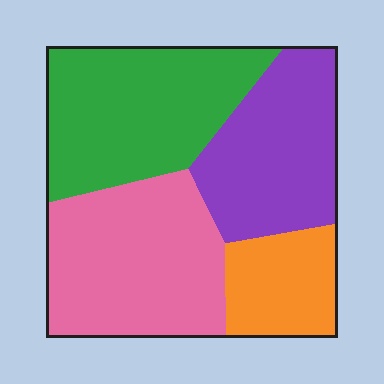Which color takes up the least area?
Orange, at roughly 15%.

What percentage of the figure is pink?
Pink takes up about one third (1/3) of the figure.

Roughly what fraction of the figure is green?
Green covers about 30% of the figure.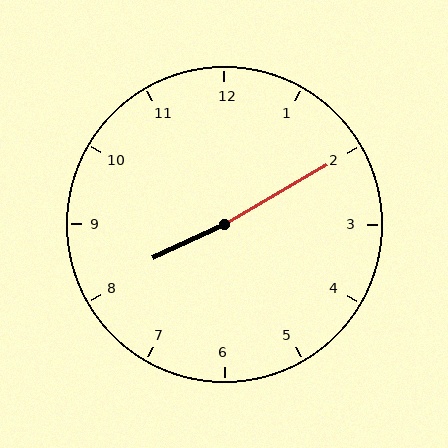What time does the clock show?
8:10.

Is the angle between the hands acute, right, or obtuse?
It is obtuse.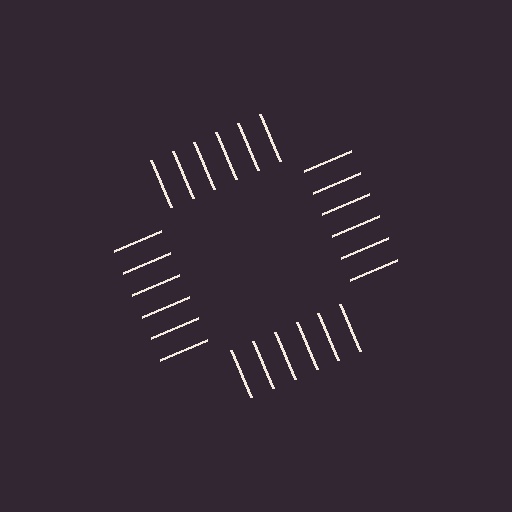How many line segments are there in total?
24 — 6 along each of the 4 edges.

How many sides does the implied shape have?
4 sides — the line-ends trace a square.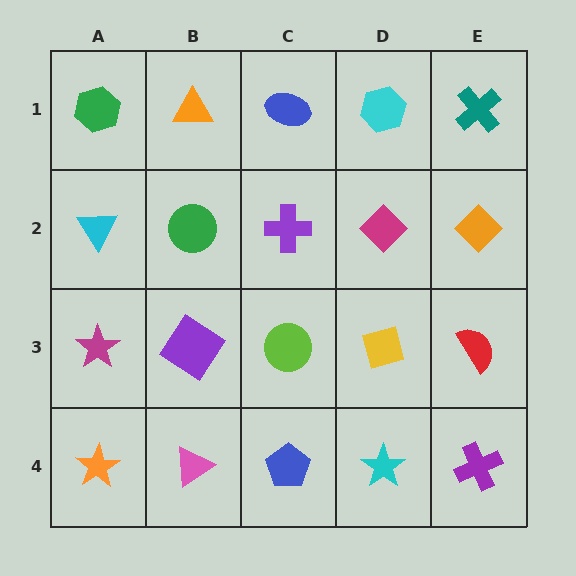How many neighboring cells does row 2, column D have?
4.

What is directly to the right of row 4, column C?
A cyan star.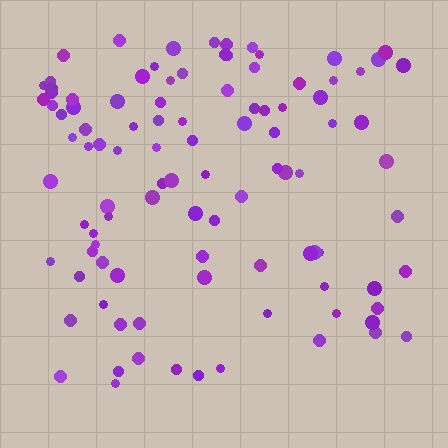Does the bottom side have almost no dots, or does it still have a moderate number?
Still a moderate number, just noticeably fewer than the top.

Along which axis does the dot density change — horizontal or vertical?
Vertical.